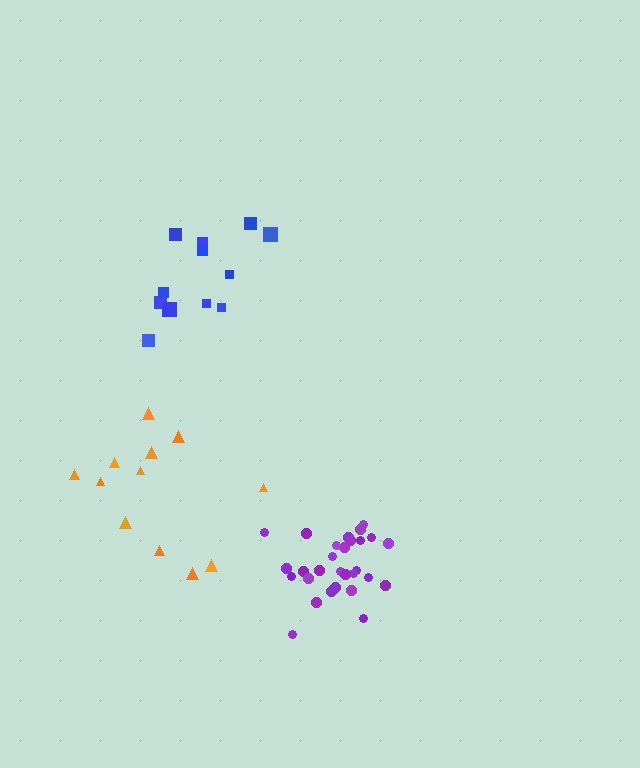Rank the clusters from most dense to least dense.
purple, blue, orange.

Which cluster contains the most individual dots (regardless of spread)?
Purple (29).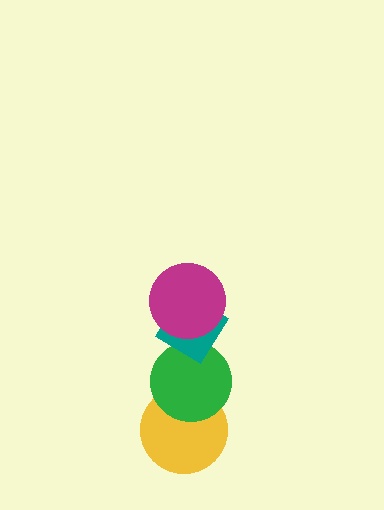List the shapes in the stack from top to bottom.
From top to bottom: the magenta circle, the teal diamond, the green circle, the yellow circle.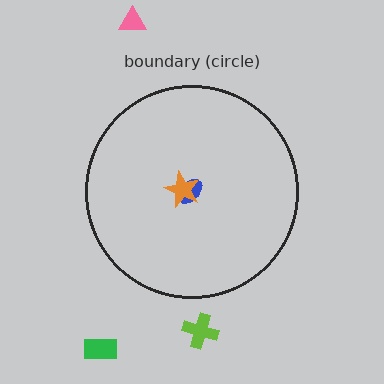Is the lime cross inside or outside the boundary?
Outside.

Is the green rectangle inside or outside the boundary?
Outside.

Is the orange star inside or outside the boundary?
Inside.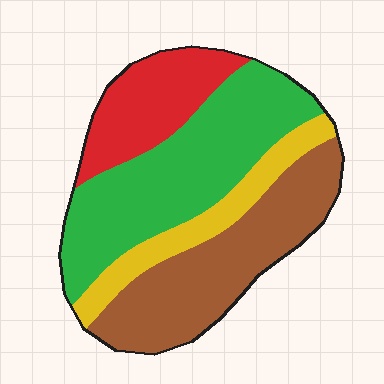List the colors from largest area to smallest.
From largest to smallest: green, brown, red, yellow.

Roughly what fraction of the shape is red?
Red covers around 20% of the shape.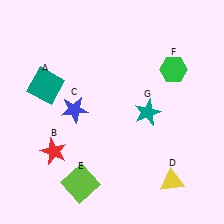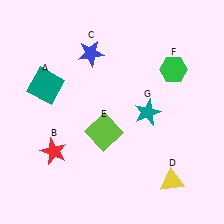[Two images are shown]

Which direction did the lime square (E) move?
The lime square (E) moved up.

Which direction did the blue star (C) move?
The blue star (C) moved up.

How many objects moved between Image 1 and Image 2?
2 objects moved between the two images.